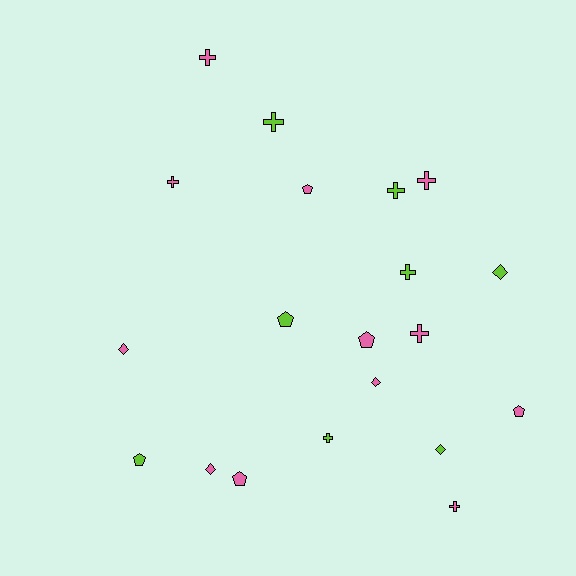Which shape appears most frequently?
Cross, with 9 objects.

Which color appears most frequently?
Pink, with 12 objects.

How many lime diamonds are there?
There are 2 lime diamonds.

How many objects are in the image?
There are 20 objects.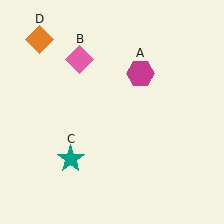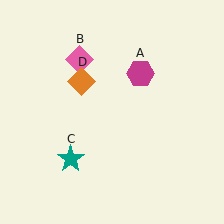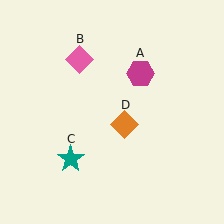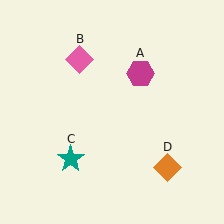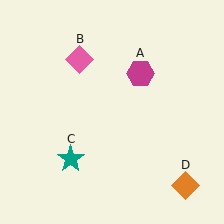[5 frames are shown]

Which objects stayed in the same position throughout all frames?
Magenta hexagon (object A) and pink diamond (object B) and teal star (object C) remained stationary.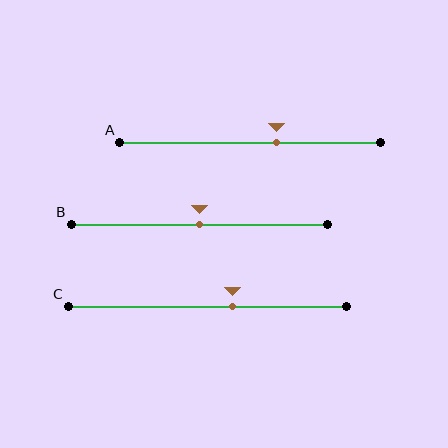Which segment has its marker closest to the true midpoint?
Segment B has its marker closest to the true midpoint.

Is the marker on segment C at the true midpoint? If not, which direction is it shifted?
No, the marker on segment C is shifted to the right by about 9% of the segment length.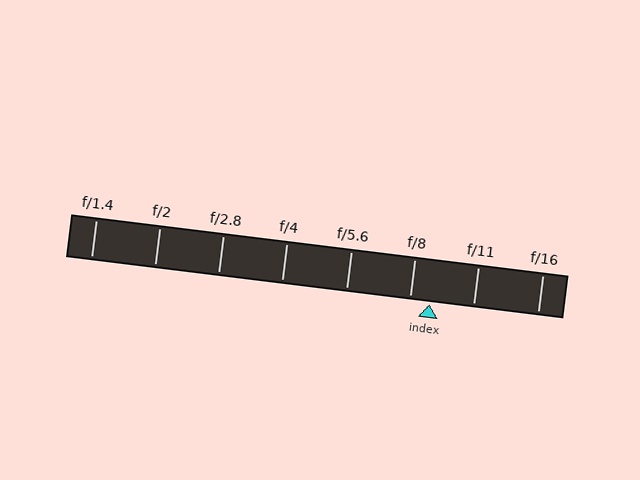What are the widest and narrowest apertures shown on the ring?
The widest aperture shown is f/1.4 and the narrowest is f/16.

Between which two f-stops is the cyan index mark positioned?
The index mark is between f/8 and f/11.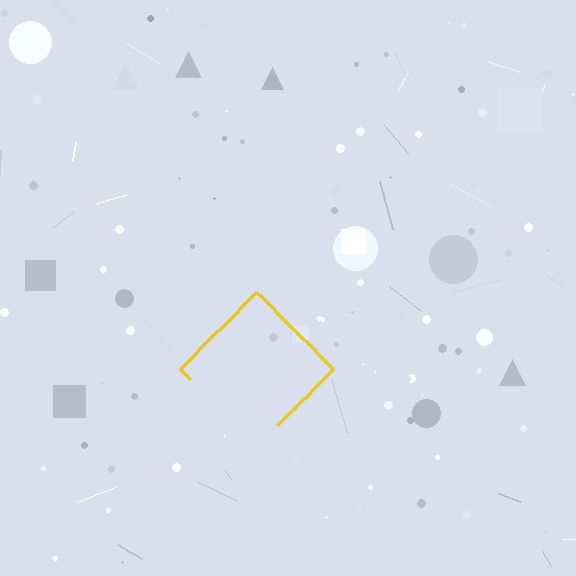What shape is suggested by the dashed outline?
The dashed outline suggests a diamond.